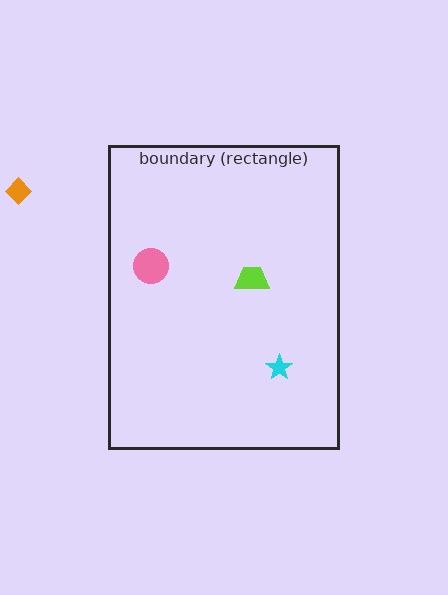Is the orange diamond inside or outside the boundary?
Outside.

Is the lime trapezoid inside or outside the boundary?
Inside.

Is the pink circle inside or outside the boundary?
Inside.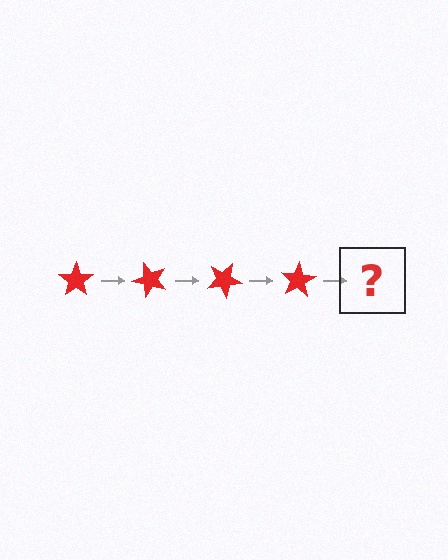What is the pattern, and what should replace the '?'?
The pattern is that the star rotates 50 degrees each step. The '?' should be a red star rotated 200 degrees.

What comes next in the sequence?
The next element should be a red star rotated 200 degrees.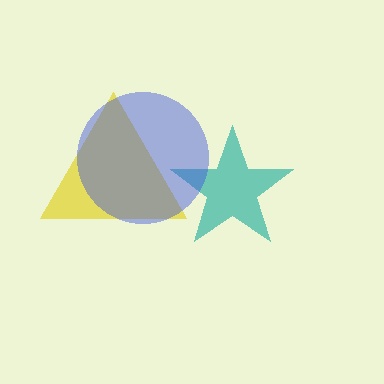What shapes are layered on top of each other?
The layered shapes are: a teal star, a yellow triangle, a blue circle.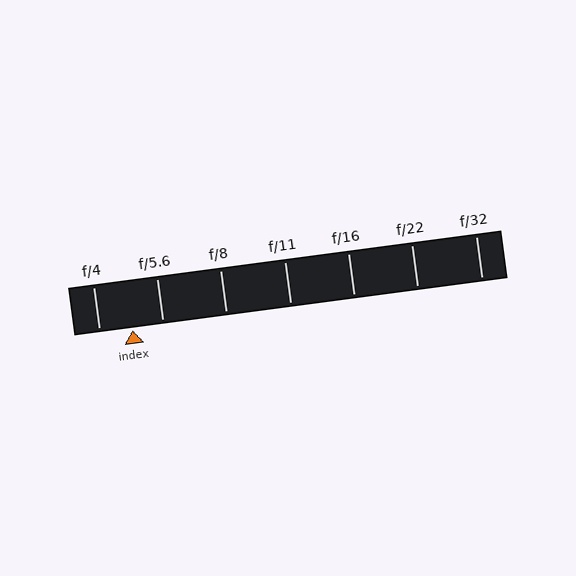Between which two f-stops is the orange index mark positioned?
The index mark is between f/4 and f/5.6.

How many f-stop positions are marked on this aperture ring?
There are 7 f-stop positions marked.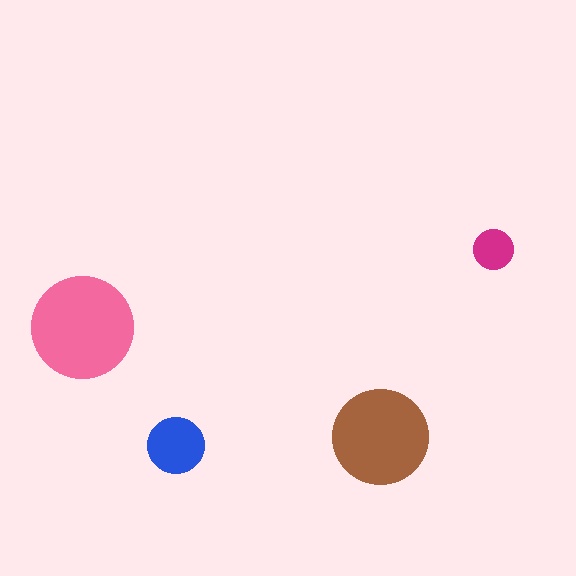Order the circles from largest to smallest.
the pink one, the brown one, the blue one, the magenta one.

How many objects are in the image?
There are 4 objects in the image.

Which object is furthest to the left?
The pink circle is leftmost.